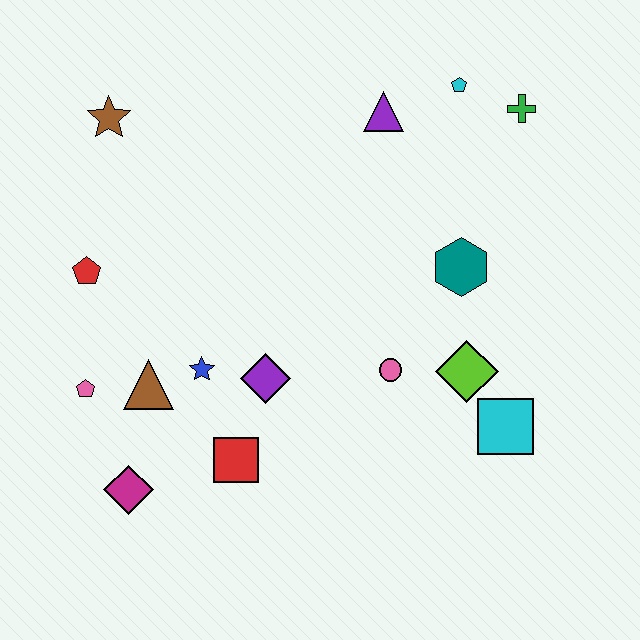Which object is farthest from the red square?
The green cross is farthest from the red square.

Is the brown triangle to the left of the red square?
Yes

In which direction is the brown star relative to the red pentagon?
The brown star is above the red pentagon.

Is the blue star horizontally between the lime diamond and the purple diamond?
No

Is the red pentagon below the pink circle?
No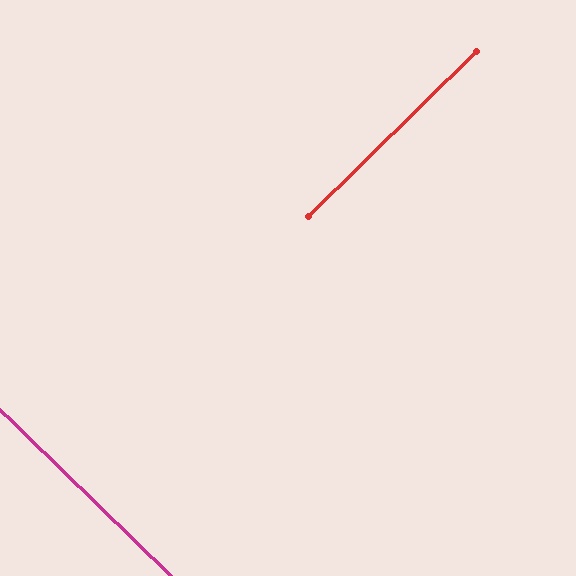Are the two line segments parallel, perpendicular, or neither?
Perpendicular — they meet at approximately 89°.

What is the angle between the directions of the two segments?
Approximately 89 degrees.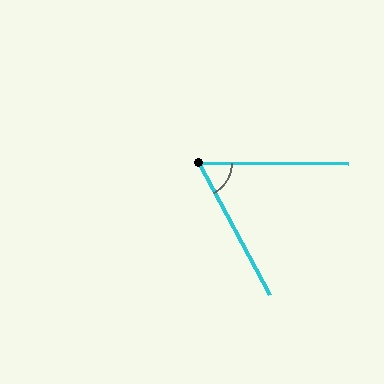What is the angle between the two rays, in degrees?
Approximately 61 degrees.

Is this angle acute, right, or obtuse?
It is acute.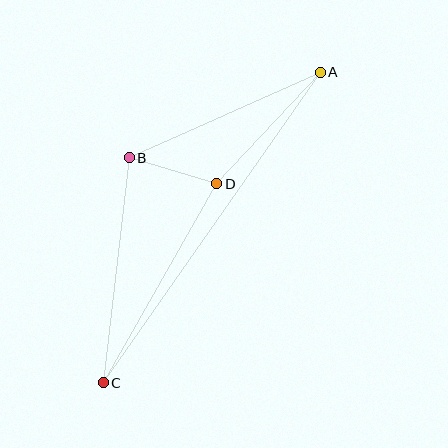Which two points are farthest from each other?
Points A and C are farthest from each other.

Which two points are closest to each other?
Points B and D are closest to each other.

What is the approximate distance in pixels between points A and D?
The distance between A and D is approximately 152 pixels.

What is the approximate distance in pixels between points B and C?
The distance between B and C is approximately 226 pixels.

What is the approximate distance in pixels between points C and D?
The distance between C and D is approximately 229 pixels.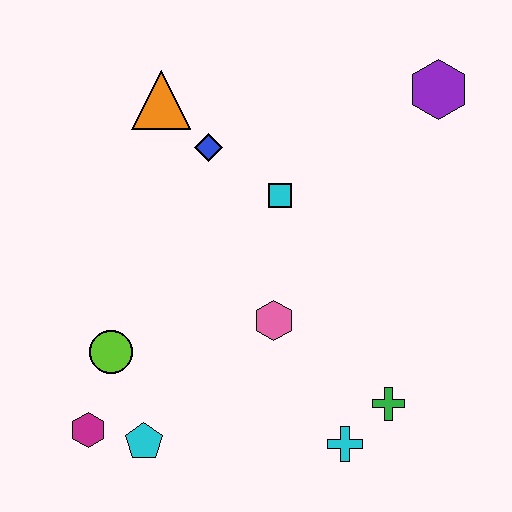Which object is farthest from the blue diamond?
The cyan cross is farthest from the blue diamond.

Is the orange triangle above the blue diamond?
Yes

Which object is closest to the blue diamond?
The orange triangle is closest to the blue diamond.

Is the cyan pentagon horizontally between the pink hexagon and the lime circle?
Yes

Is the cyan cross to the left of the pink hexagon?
No